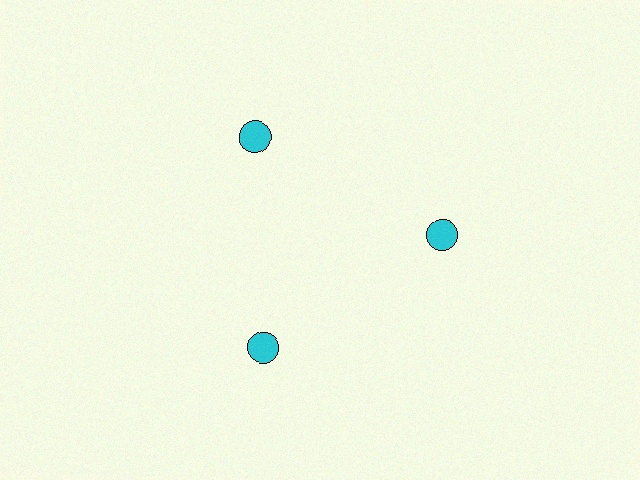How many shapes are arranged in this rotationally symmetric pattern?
There are 3 shapes, arranged in 3 groups of 1.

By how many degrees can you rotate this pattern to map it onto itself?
The pattern maps onto itself every 120 degrees of rotation.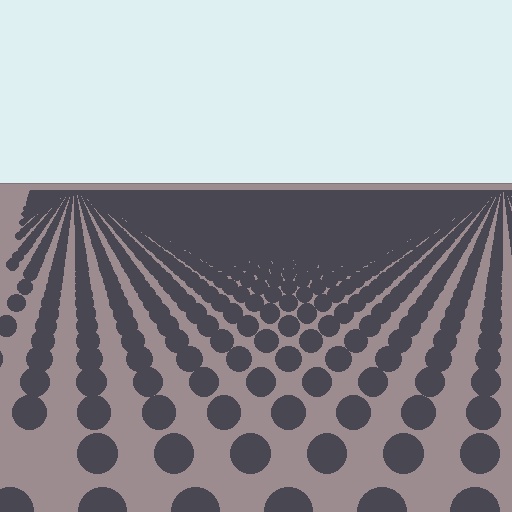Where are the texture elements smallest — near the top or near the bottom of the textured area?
Near the top.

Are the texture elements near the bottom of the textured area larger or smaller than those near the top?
Larger. Near the bottom, elements are closer to the viewer and appear at a bigger on-screen size.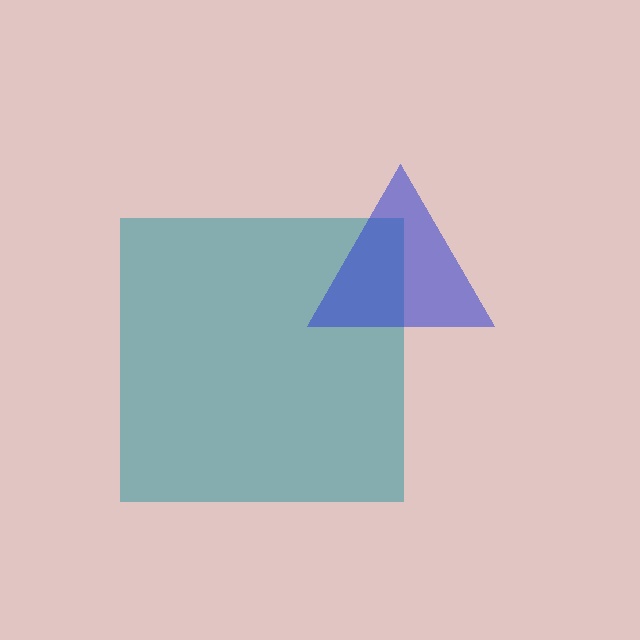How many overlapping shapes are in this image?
There are 2 overlapping shapes in the image.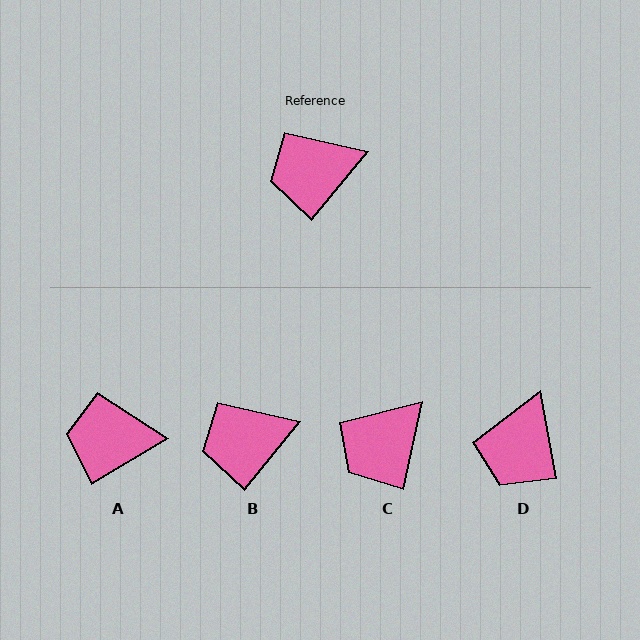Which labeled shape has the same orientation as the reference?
B.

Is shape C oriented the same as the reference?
No, it is off by about 27 degrees.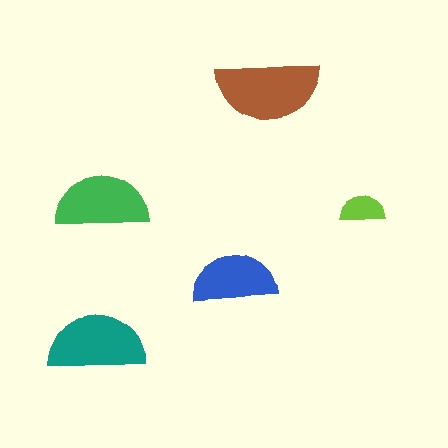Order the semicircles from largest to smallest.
the brown one, the teal one, the green one, the blue one, the lime one.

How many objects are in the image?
There are 5 objects in the image.